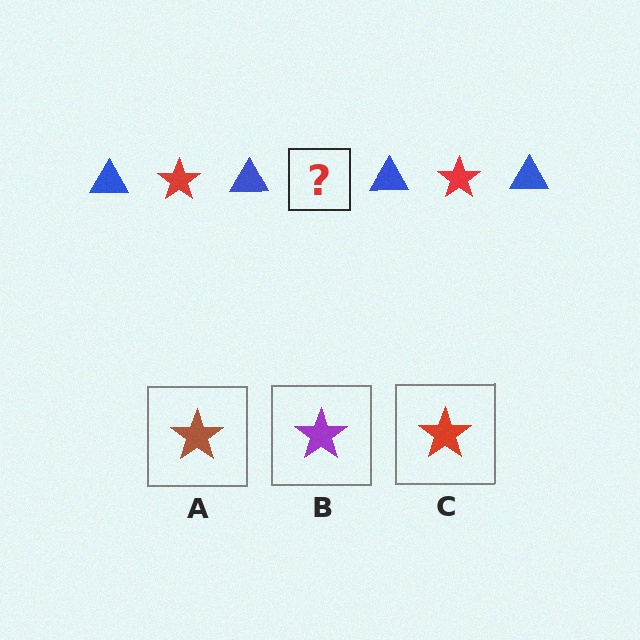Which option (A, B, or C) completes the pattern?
C.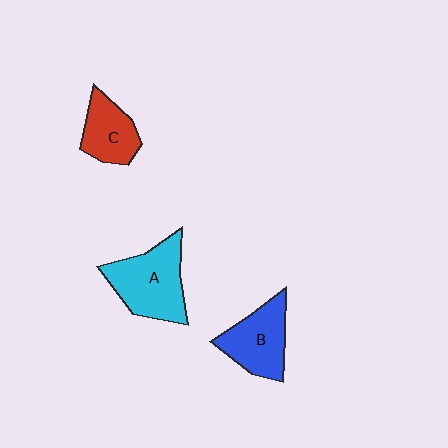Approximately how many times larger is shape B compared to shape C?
Approximately 1.3 times.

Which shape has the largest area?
Shape A (cyan).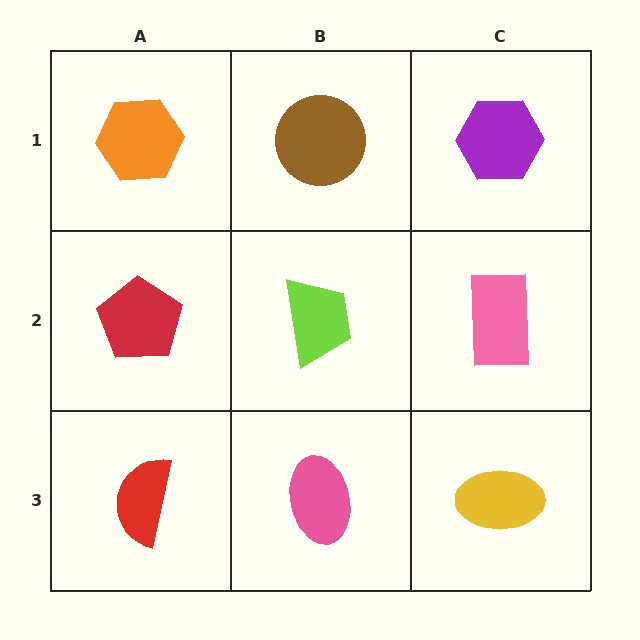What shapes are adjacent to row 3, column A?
A red pentagon (row 2, column A), a pink ellipse (row 3, column B).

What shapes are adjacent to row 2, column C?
A purple hexagon (row 1, column C), a yellow ellipse (row 3, column C), a lime trapezoid (row 2, column B).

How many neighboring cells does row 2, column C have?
3.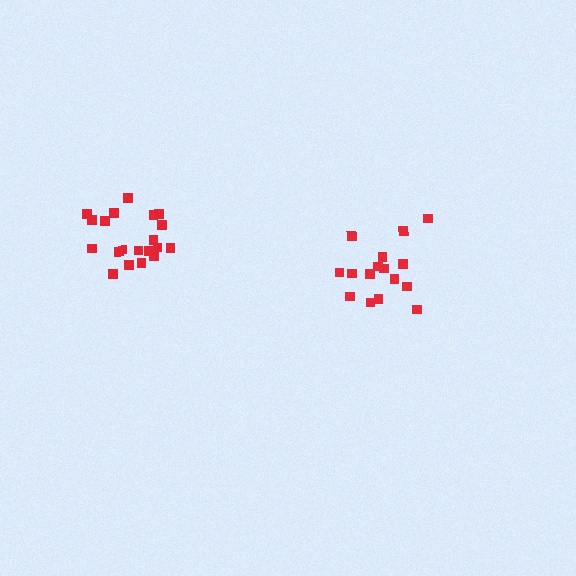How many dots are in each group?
Group 1: 16 dots, Group 2: 20 dots (36 total).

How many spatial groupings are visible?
There are 2 spatial groupings.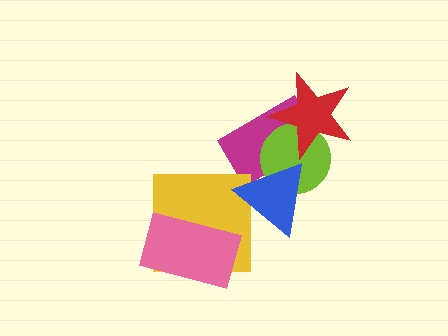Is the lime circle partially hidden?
Yes, it is partially covered by another shape.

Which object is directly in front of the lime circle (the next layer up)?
The red star is directly in front of the lime circle.